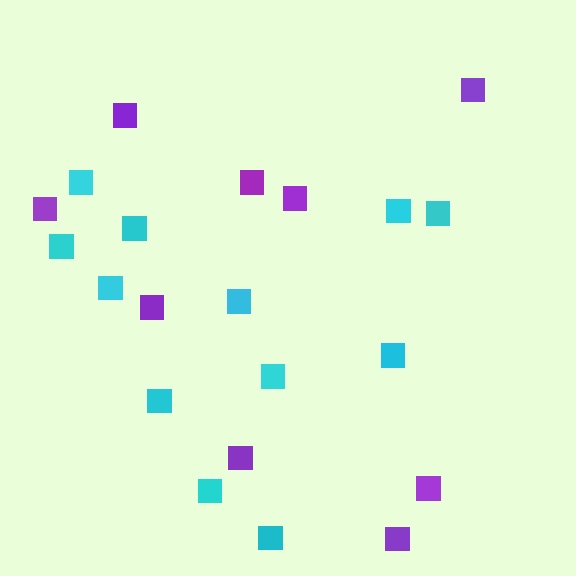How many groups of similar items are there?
There are 2 groups: one group of cyan squares (12) and one group of purple squares (9).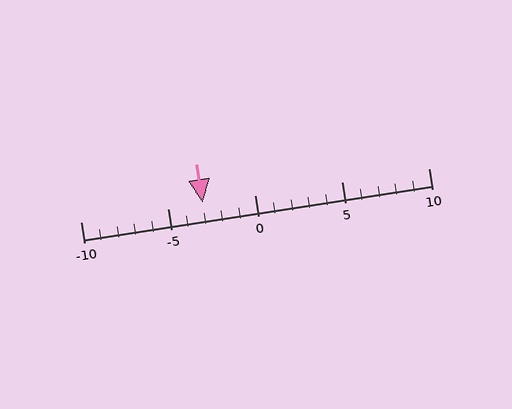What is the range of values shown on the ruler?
The ruler shows values from -10 to 10.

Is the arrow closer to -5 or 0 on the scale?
The arrow is closer to -5.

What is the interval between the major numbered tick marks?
The major tick marks are spaced 5 units apart.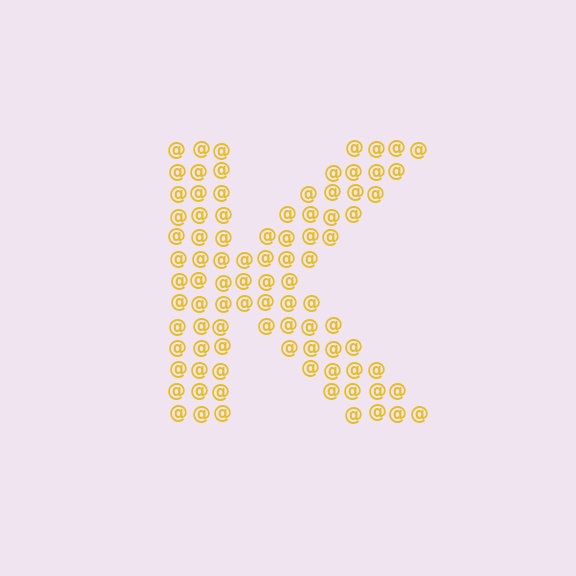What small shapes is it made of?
It is made of small at signs.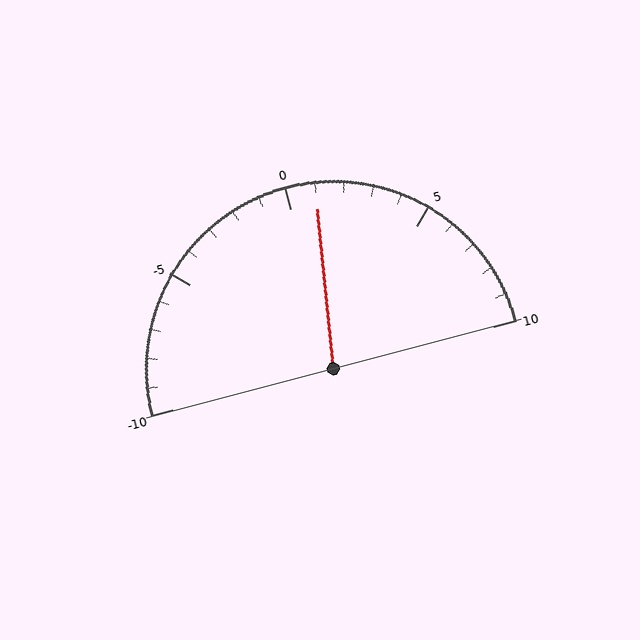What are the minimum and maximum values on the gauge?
The gauge ranges from -10 to 10.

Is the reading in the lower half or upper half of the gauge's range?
The reading is in the upper half of the range (-10 to 10).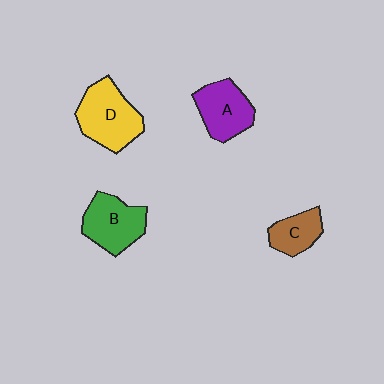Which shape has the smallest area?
Shape C (brown).